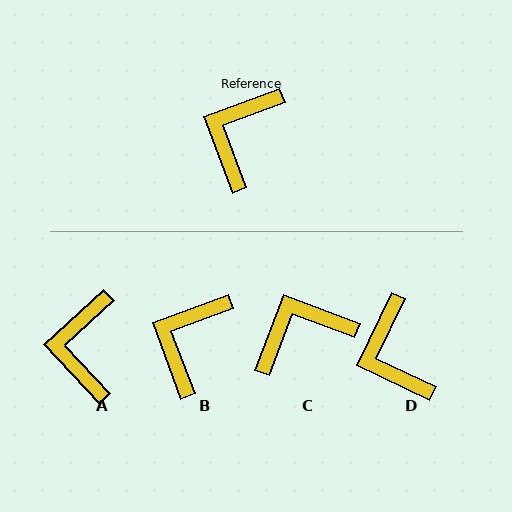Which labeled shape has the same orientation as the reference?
B.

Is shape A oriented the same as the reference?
No, it is off by about 23 degrees.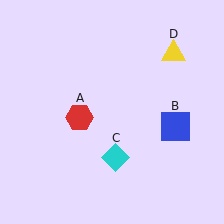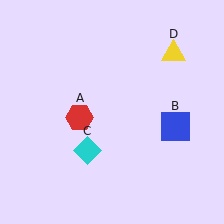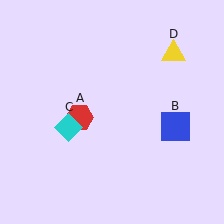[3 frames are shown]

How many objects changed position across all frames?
1 object changed position: cyan diamond (object C).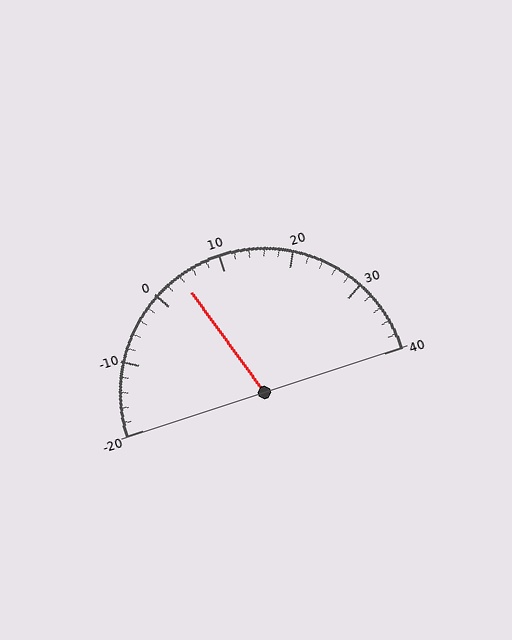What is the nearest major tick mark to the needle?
The nearest major tick mark is 0.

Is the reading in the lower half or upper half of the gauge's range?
The reading is in the lower half of the range (-20 to 40).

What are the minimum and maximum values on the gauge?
The gauge ranges from -20 to 40.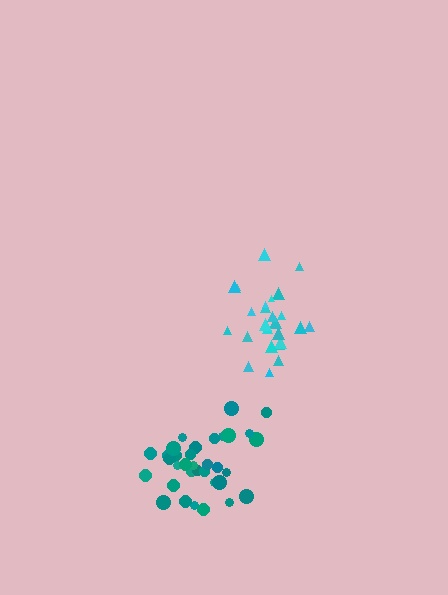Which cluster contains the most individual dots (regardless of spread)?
Teal (34).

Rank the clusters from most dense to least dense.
teal, cyan.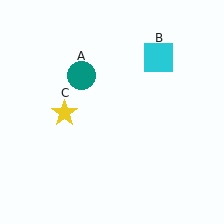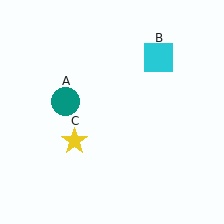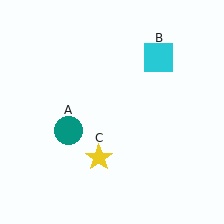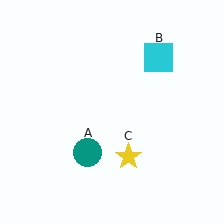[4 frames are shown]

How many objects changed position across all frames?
2 objects changed position: teal circle (object A), yellow star (object C).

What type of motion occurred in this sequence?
The teal circle (object A), yellow star (object C) rotated counterclockwise around the center of the scene.